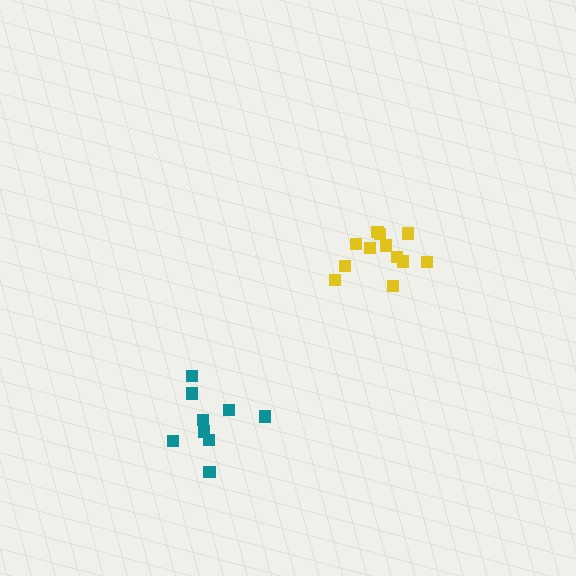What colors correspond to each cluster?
The clusters are colored: yellow, teal.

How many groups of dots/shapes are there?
There are 2 groups.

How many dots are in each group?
Group 1: 12 dots, Group 2: 9 dots (21 total).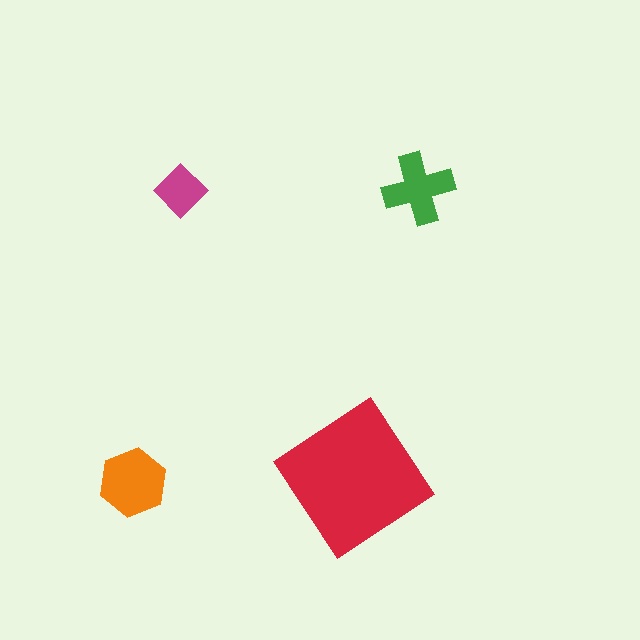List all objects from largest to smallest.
The red diamond, the orange hexagon, the green cross, the magenta diamond.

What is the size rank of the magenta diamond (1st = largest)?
4th.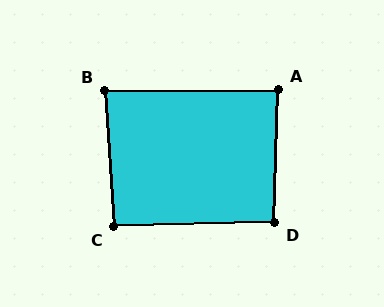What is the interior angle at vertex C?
Approximately 92 degrees (approximately right).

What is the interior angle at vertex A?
Approximately 88 degrees (approximately right).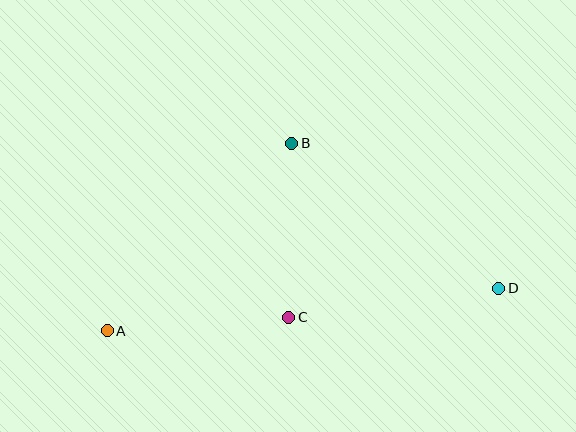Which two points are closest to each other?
Points B and C are closest to each other.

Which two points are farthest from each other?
Points A and D are farthest from each other.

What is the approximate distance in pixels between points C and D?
The distance between C and D is approximately 212 pixels.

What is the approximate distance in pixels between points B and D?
The distance between B and D is approximately 253 pixels.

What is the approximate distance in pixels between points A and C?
The distance between A and C is approximately 182 pixels.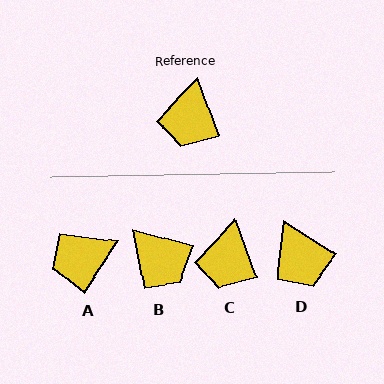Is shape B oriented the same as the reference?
No, it is off by about 55 degrees.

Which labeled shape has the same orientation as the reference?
C.